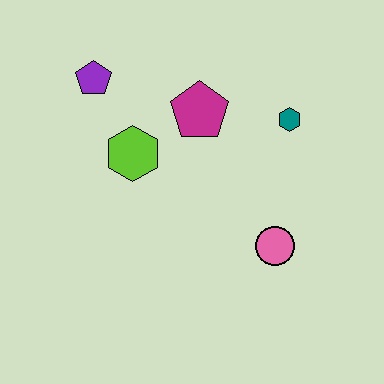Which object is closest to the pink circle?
The teal hexagon is closest to the pink circle.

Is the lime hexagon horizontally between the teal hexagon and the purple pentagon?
Yes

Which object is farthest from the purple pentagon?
The pink circle is farthest from the purple pentagon.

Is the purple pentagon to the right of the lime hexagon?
No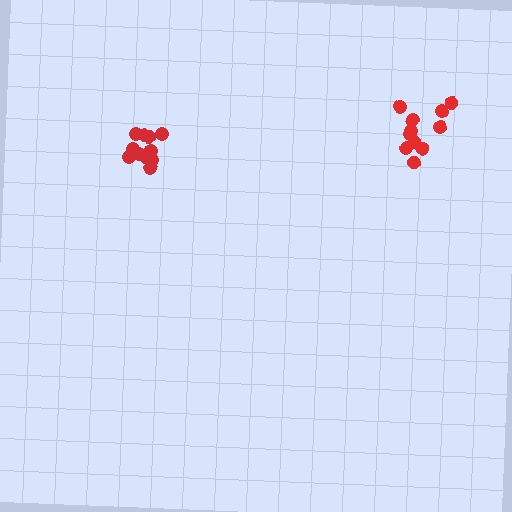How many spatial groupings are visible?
There are 2 spatial groupings.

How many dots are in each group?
Group 1: 11 dots, Group 2: 11 dots (22 total).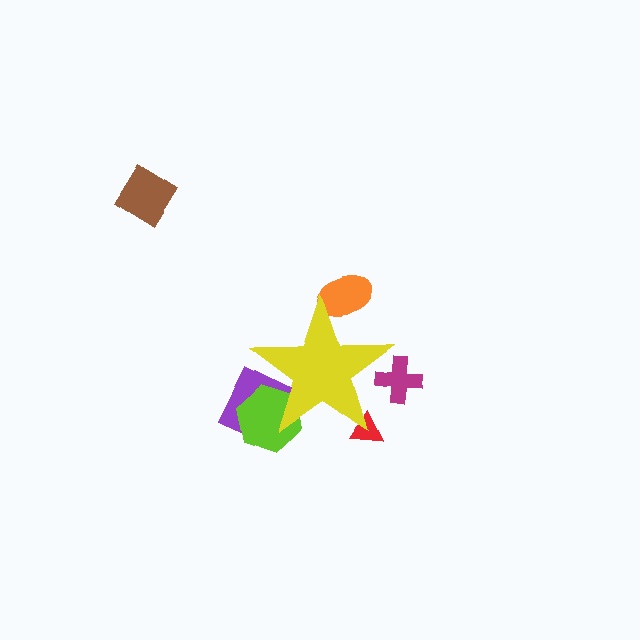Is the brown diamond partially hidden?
No, the brown diamond is fully visible.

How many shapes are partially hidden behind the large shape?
5 shapes are partially hidden.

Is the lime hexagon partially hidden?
Yes, the lime hexagon is partially hidden behind the yellow star.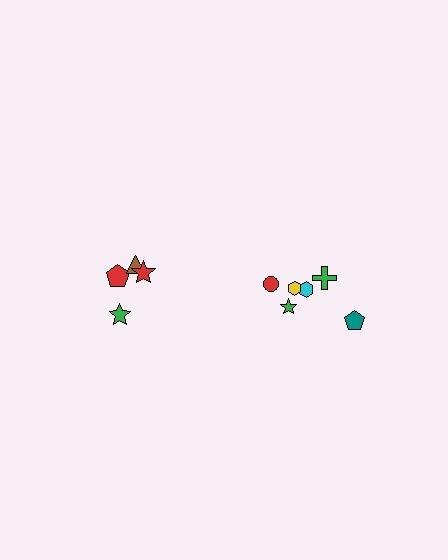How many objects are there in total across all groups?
There are 10 objects.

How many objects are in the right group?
There are 6 objects.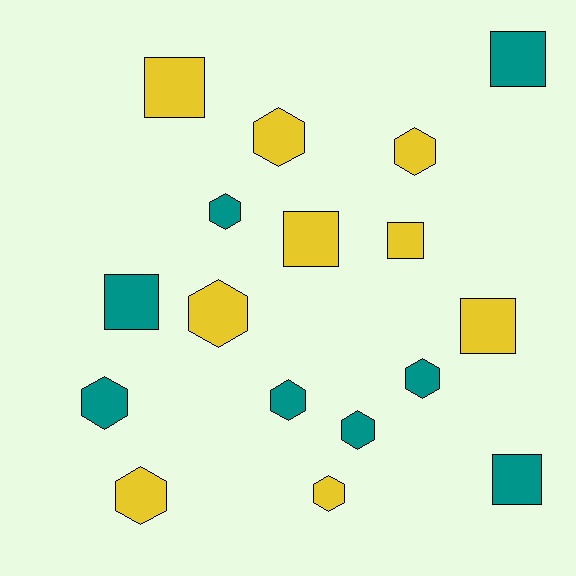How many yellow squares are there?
There are 4 yellow squares.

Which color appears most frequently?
Yellow, with 9 objects.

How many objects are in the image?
There are 17 objects.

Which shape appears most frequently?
Hexagon, with 10 objects.